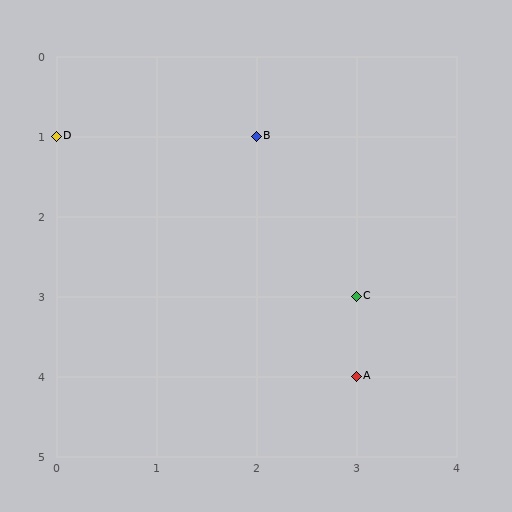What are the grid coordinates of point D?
Point D is at grid coordinates (0, 1).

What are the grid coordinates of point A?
Point A is at grid coordinates (3, 4).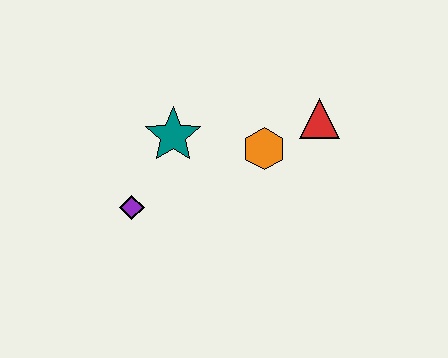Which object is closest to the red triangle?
The orange hexagon is closest to the red triangle.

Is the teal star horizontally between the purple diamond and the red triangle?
Yes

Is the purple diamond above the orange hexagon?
No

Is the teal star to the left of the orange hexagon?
Yes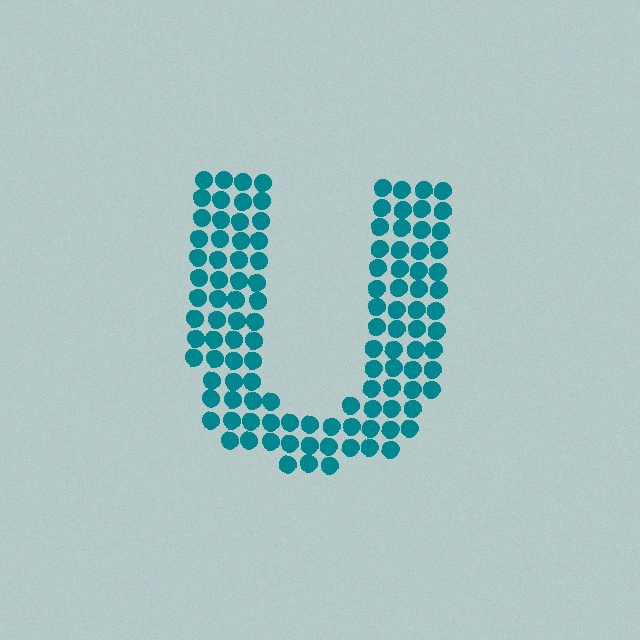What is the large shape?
The large shape is the letter U.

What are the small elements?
The small elements are circles.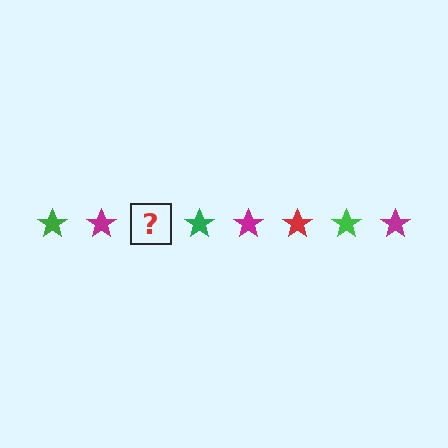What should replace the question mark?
The question mark should be replaced with a red star.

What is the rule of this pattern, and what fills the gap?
The rule is that the pattern cycles through green, magenta, red stars. The gap should be filled with a red star.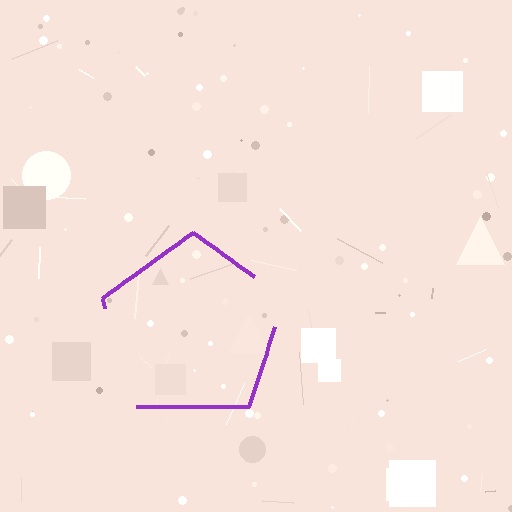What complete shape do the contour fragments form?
The contour fragments form a pentagon.